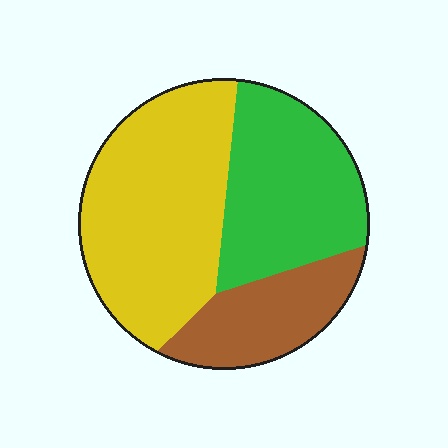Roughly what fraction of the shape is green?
Green covers roughly 35% of the shape.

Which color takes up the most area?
Yellow, at roughly 45%.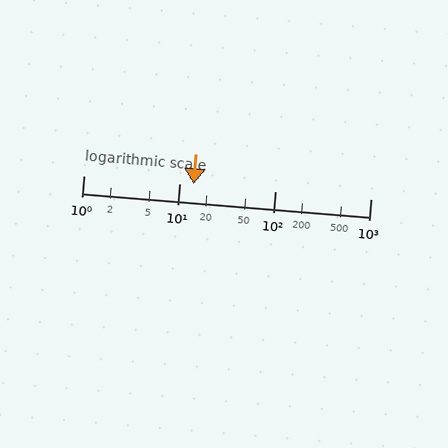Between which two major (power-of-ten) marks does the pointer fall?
The pointer is between 10 and 100.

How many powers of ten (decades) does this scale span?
The scale spans 3 decades, from 1 to 1000.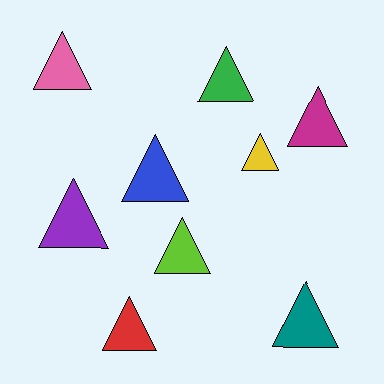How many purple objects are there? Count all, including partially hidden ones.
There is 1 purple object.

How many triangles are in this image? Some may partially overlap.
There are 9 triangles.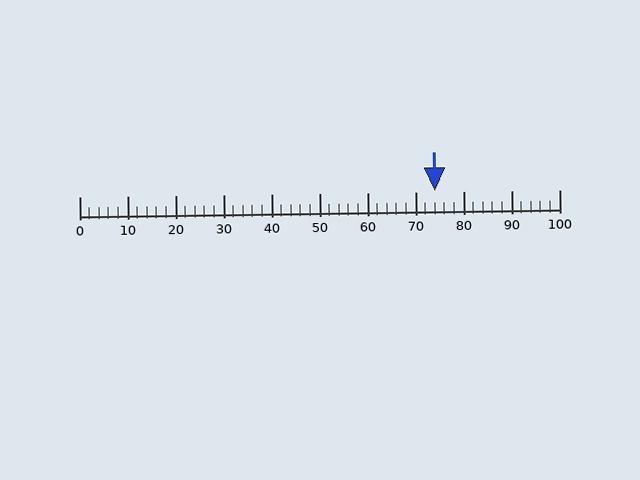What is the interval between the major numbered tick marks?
The major tick marks are spaced 10 units apart.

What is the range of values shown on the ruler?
The ruler shows values from 0 to 100.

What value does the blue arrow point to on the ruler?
The blue arrow points to approximately 74.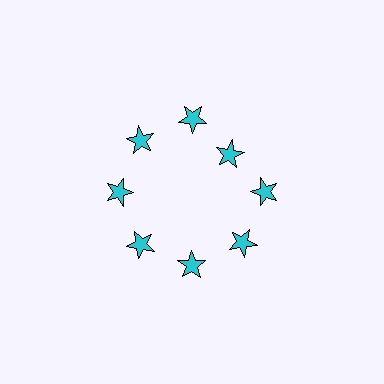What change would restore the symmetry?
The symmetry would be restored by moving it outward, back onto the ring so that all 8 stars sit at equal angles and equal distance from the center.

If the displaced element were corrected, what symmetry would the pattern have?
It would have 8-fold rotational symmetry — the pattern would map onto itself every 45 degrees.